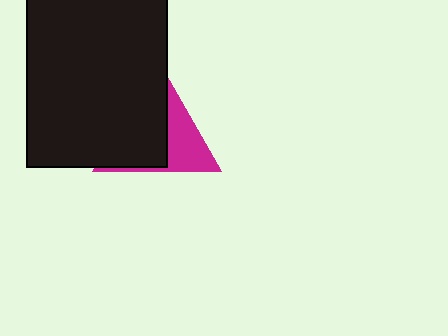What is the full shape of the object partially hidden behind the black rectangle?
The partially hidden object is a magenta triangle.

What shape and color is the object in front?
The object in front is a black rectangle.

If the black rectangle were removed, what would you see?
You would see the complete magenta triangle.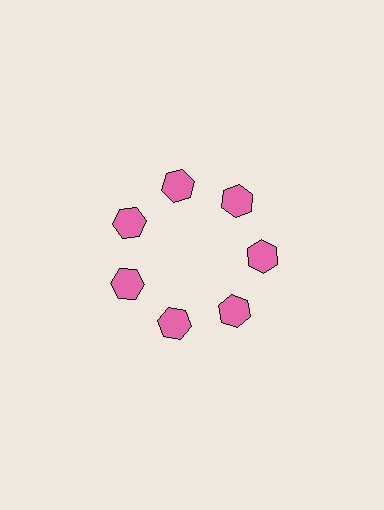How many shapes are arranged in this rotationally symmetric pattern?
There are 7 shapes, arranged in 7 groups of 1.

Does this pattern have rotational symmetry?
Yes, this pattern has 7-fold rotational symmetry. It looks the same after rotating 51 degrees around the center.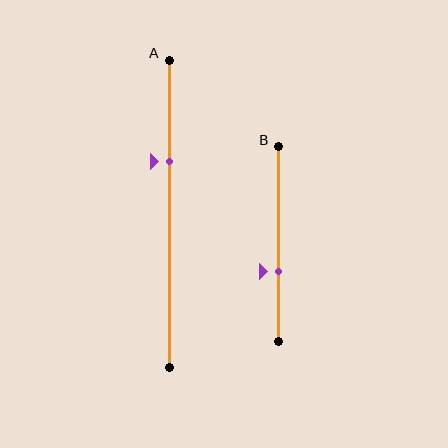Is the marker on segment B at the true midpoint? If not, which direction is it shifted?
No, the marker on segment B is shifted downward by about 14% of the segment length.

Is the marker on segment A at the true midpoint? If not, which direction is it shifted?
No, the marker on segment A is shifted upward by about 17% of the segment length.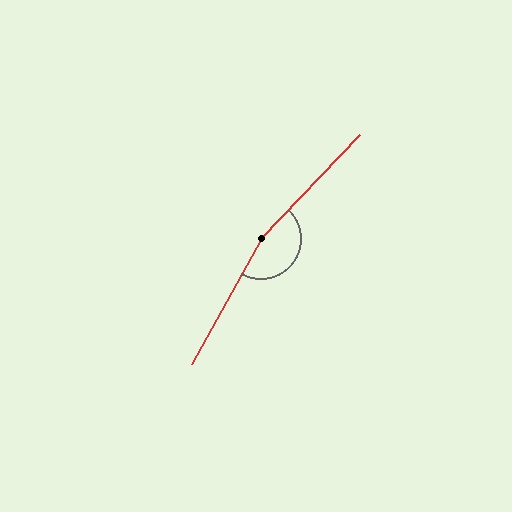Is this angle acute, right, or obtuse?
It is obtuse.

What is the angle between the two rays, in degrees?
Approximately 165 degrees.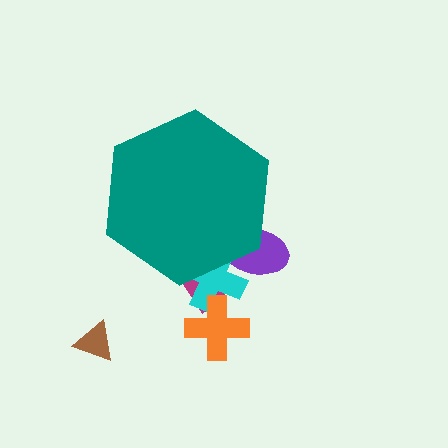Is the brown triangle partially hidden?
No, the brown triangle is fully visible.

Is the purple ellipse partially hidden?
Yes, the purple ellipse is partially hidden behind the teal hexagon.